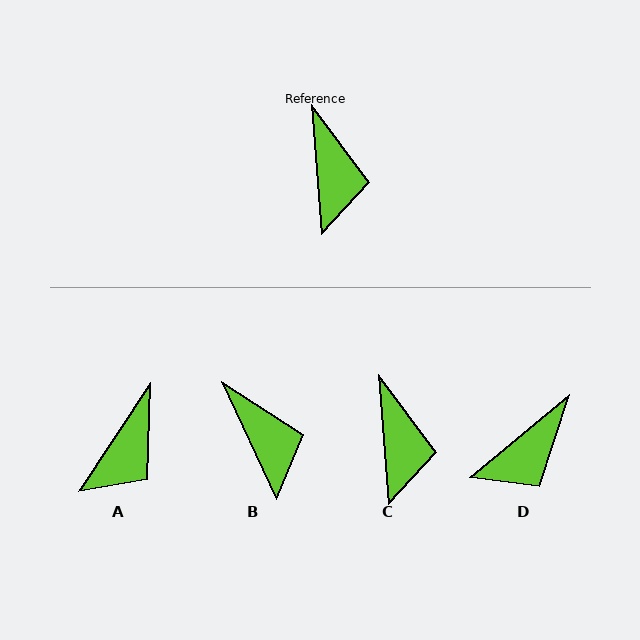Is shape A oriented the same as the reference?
No, it is off by about 38 degrees.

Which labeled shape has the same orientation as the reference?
C.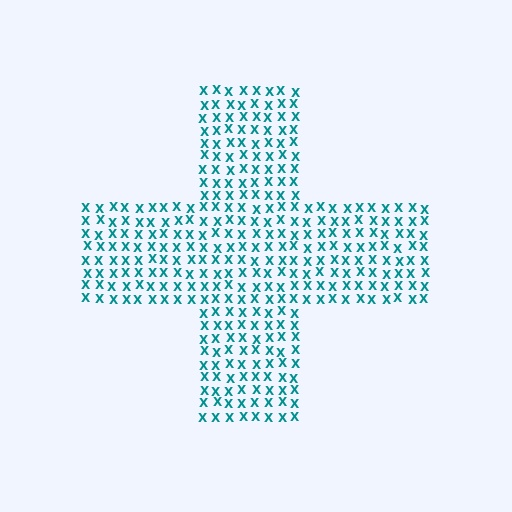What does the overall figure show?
The overall figure shows a cross.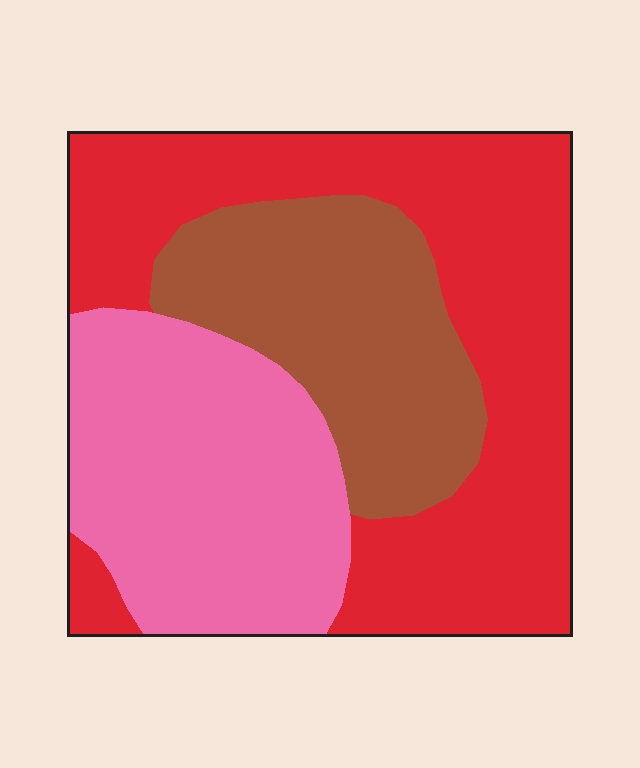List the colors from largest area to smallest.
From largest to smallest: red, pink, brown.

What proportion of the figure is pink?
Pink covers about 30% of the figure.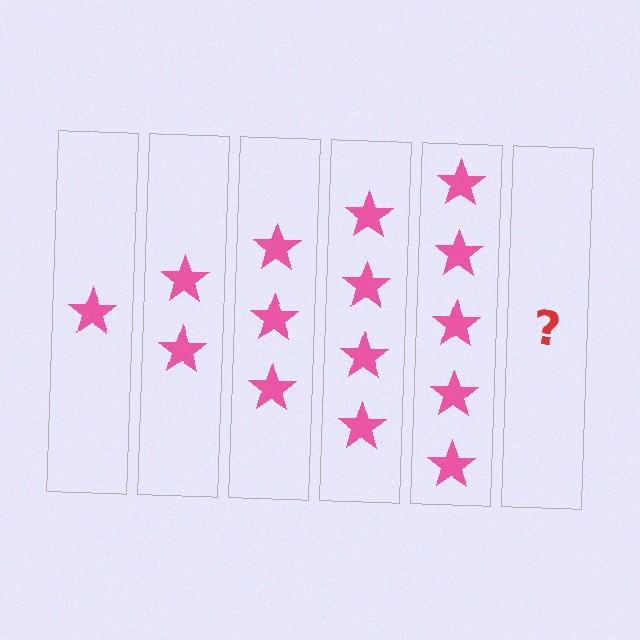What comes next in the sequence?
The next element should be 6 stars.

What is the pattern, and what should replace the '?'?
The pattern is that each step adds one more star. The '?' should be 6 stars.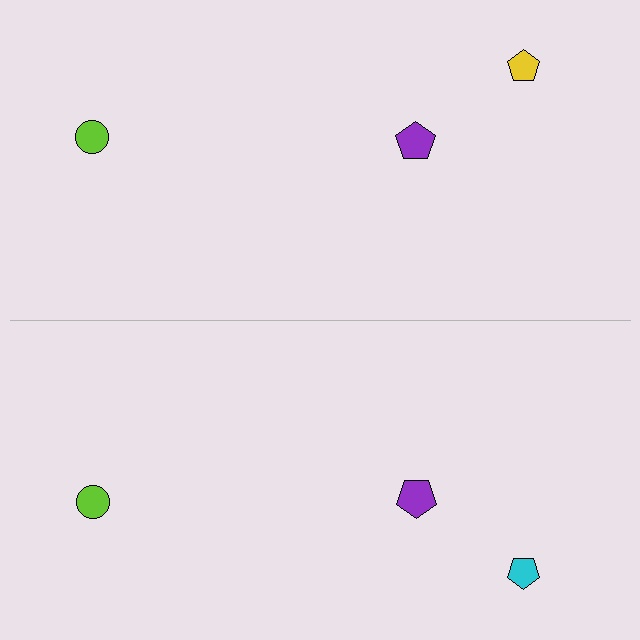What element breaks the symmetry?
The cyan pentagon on the bottom side breaks the symmetry — its mirror counterpart is yellow.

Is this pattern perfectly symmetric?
No, the pattern is not perfectly symmetric. The cyan pentagon on the bottom side breaks the symmetry — its mirror counterpart is yellow.